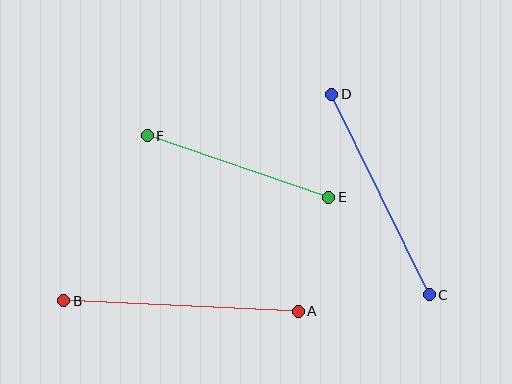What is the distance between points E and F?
The distance is approximately 192 pixels.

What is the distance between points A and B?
The distance is approximately 235 pixels.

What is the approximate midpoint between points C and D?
The midpoint is at approximately (380, 195) pixels.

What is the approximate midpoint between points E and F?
The midpoint is at approximately (238, 167) pixels.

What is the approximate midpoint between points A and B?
The midpoint is at approximately (181, 306) pixels.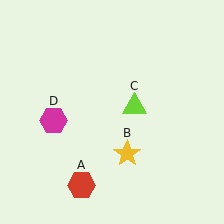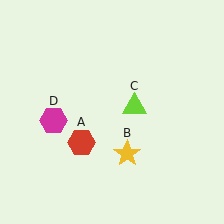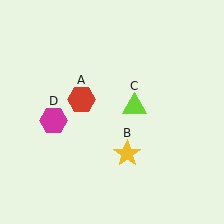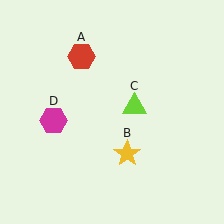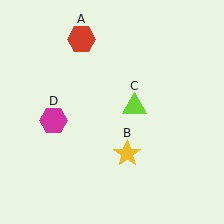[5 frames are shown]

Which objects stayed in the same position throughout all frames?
Yellow star (object B) and lime triangle (object C) and magenta hexagon (object D) remained stationary.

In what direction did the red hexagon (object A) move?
The red hexagon (object A) moved up.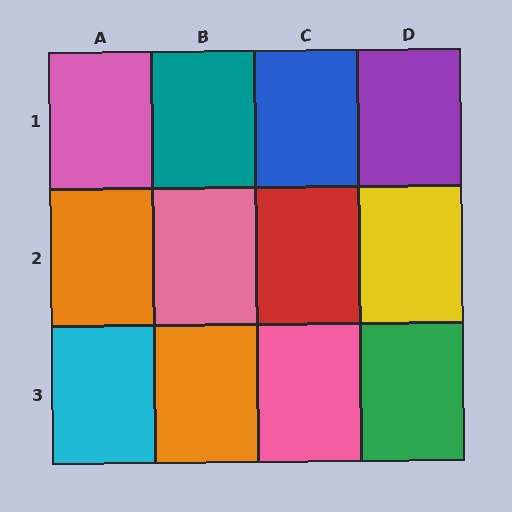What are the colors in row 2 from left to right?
Orange, pink, red, yellow.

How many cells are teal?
1 cell is teal.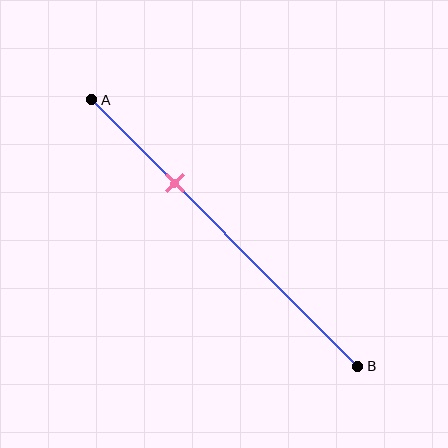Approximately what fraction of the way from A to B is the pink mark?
The pink mark is approximately 30% of the way from A to B.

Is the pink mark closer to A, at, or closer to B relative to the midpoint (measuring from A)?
The pink mark is closer to point A than the midpoint of segment AB.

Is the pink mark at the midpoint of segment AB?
No, the mark is at about 30% from A, not at the 50% midpoint.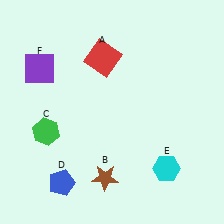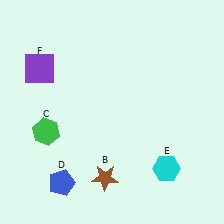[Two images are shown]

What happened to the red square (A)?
The red square (A) was removed in Image 2. It was in the top-left area of Image 1.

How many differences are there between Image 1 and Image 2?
There is 1 difference between the two images.